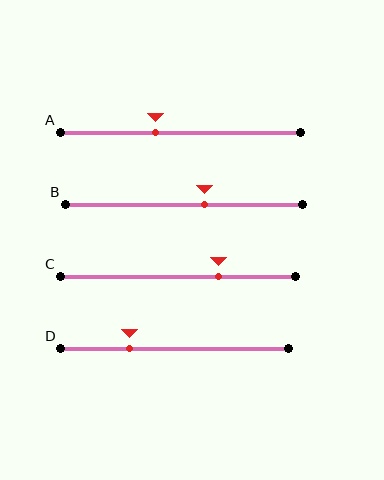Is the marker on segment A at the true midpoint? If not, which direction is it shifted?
No, the marker on segment A is shifted to the left by about 10% of the segment length.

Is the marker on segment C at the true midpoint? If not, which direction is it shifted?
No, the marker on segment C is shifted to the right by about 17% of the segment length.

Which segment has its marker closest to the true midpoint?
Segment B has its marker closest to the true midpoint.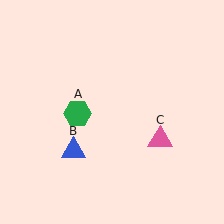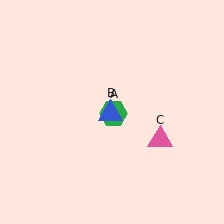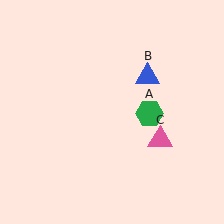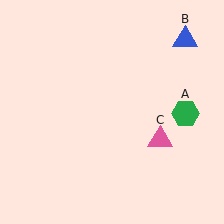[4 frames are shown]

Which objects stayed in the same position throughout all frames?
Pink triangle (object C) remained stationary.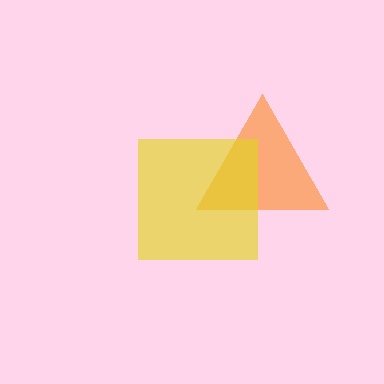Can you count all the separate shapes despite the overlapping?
Yes, there are 2 separate shapes.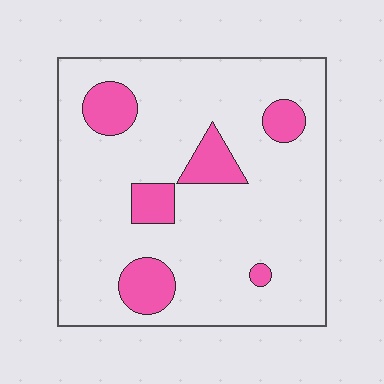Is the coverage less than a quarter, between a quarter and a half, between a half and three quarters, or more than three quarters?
Less than a quarter.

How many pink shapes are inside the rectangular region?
6.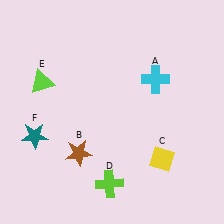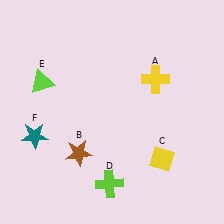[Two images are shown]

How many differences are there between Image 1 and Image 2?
There is 1 difference between the two images.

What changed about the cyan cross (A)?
In Image 1, A is cyan. In Image 2, it changed to yellow.